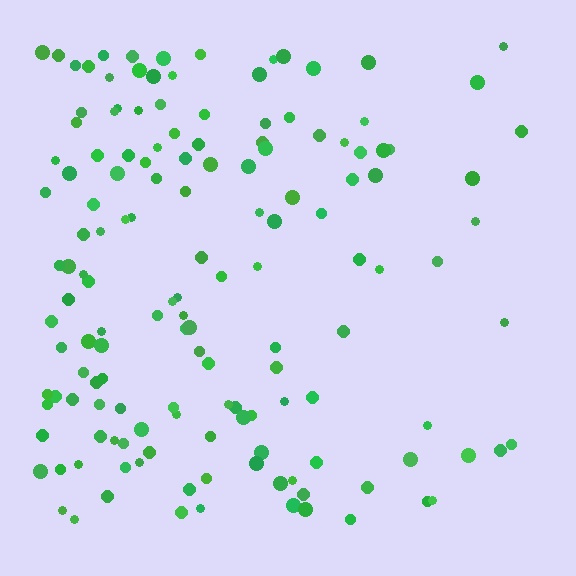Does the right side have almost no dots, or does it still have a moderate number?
Still a moderate number, just noticeably fewer than the left.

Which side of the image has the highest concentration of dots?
The left.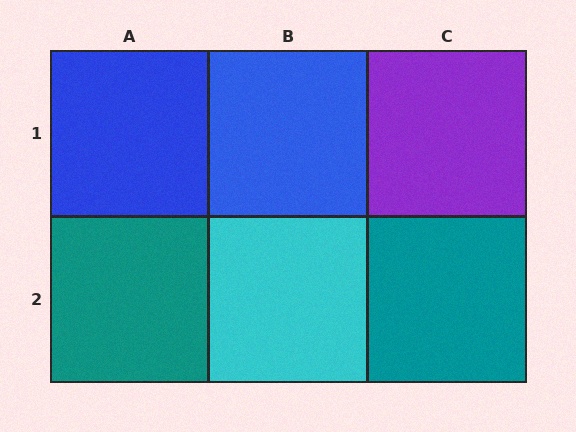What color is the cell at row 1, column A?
Blue.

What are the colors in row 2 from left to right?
Teal, cyan, teal.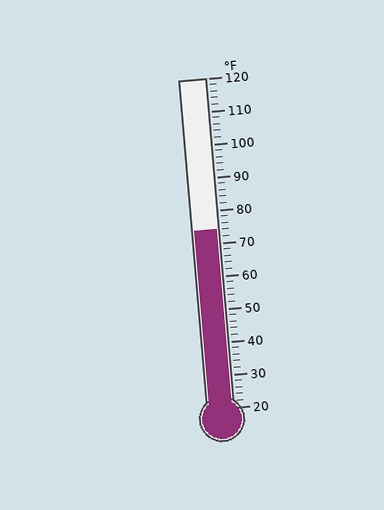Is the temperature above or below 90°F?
The temperature is below 90°F.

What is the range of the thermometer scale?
The thermometer scale ranges from 20°F to 120°F.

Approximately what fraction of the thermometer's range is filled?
The thermometer is filled to approximately 55% of its range.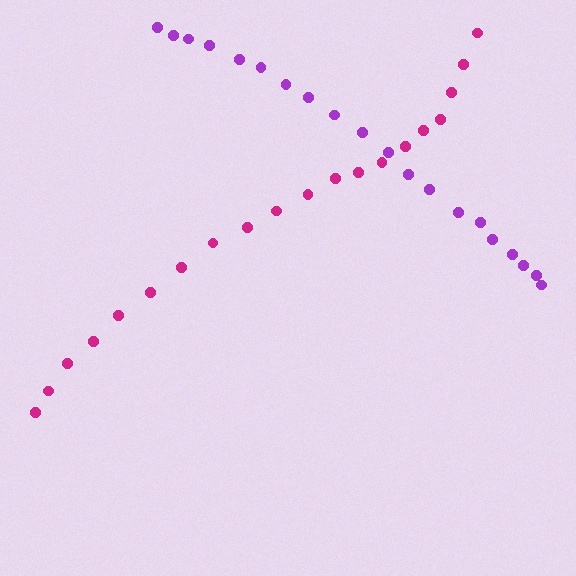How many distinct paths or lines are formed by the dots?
There are 2 distinct paths.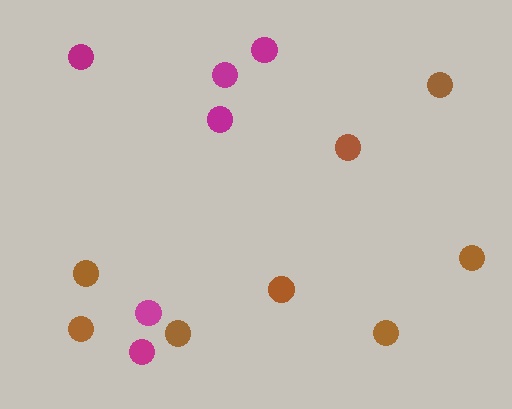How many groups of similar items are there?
There are 2 groups: one group of brown circles (8) and one group of magenta circles (6).